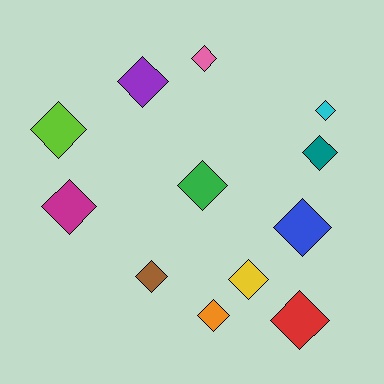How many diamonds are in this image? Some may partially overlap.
There are 12 diamonds.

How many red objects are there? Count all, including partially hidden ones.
There is 1 red object.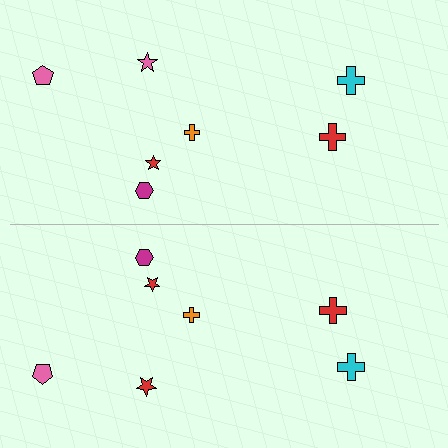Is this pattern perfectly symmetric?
No, the pattern is not perfectly symmetric. The red star on the bottom side breaks the symmetry — its mirror counterpart is pink.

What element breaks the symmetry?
The red star on the bottom side breaks the symmetry — its mirror counterpart is pink.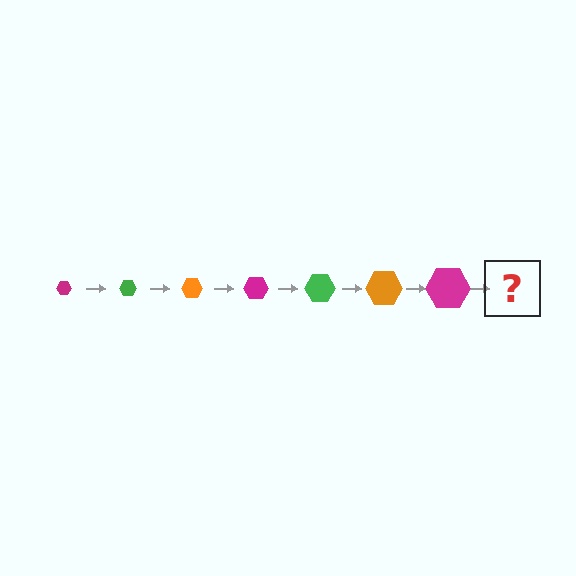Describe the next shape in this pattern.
It should be a green hexagon, larger than the previous one.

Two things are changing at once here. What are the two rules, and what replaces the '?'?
The two rules are that the hexagon grows larger each step and the color cycles through magenta, green, and orange. The '?' should be a green hexagon, larger than the previous one.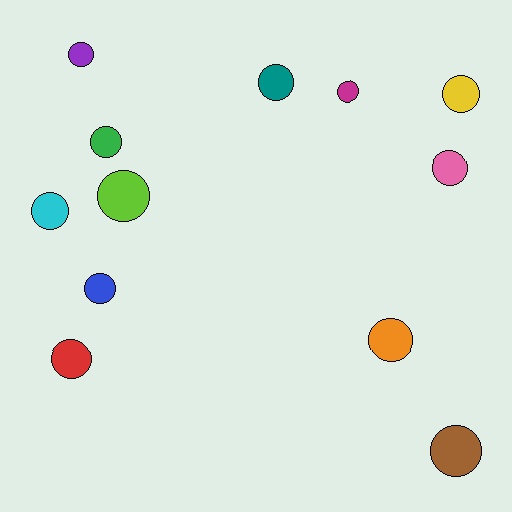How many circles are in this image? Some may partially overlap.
There are 12 circles.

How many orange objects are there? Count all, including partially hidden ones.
There is 1 orange object.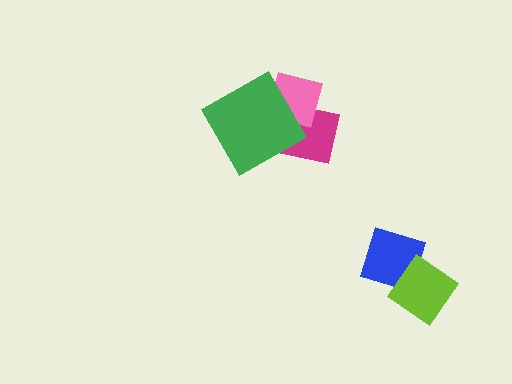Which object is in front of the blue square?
The lime diamond is in front of the blue square.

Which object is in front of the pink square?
The green square is in front of the pink square.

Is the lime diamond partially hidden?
No, no other shape covers it.